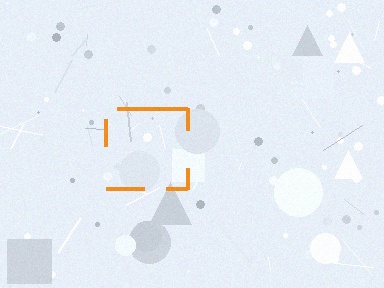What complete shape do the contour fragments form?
The contour fragments form a square.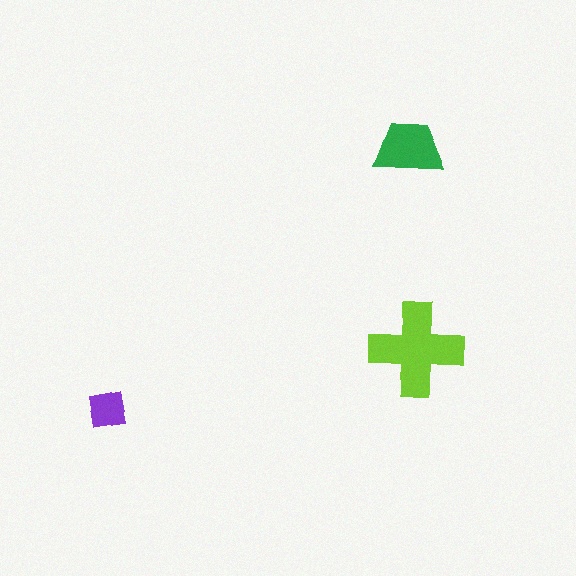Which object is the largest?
The lime cross.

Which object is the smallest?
The purple square.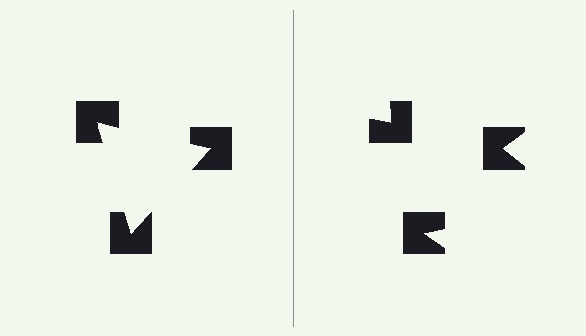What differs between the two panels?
The notched squares are positioned identically on both sides; only the wedge orientations differ. On the left they align to a triangle; on the right they are misaligned.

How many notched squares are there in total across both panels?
6 — 3 on each side.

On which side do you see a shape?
An illusory triangle appears on the left side. On the right side the wedge cuts are rotated, so no coherent shape forms.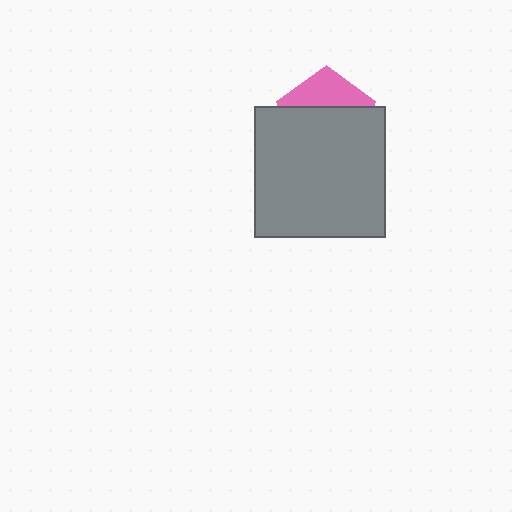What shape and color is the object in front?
The object in front is a gray square.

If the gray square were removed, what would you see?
You would see the complete pink pentagon.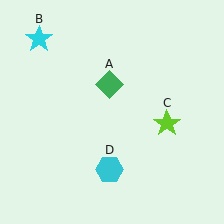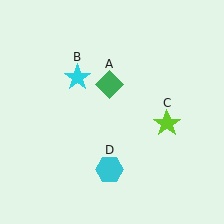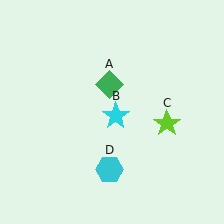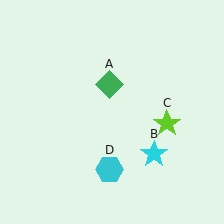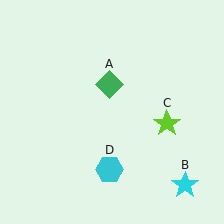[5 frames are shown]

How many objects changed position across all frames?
1 object changed position: cyan star (object B).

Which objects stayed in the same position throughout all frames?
Green diamond (object A) and lime star (object C) and cyan hexagon (object D) remained stationary.